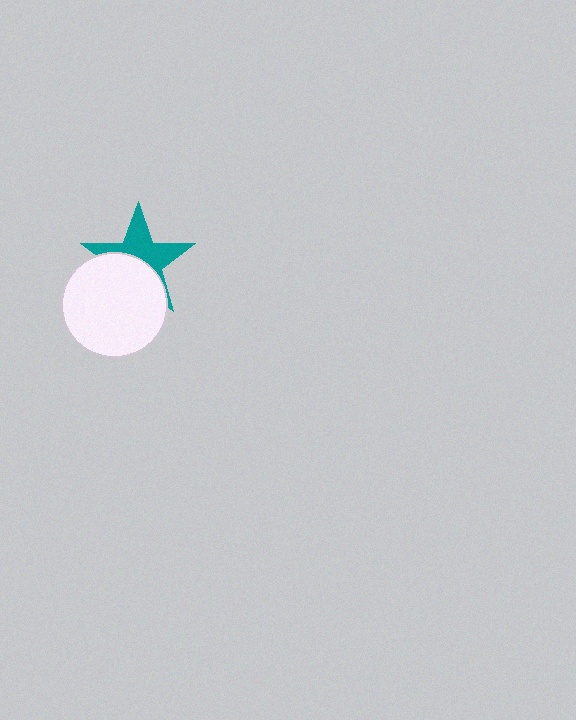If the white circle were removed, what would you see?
You would see the complete teal star.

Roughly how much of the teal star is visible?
About half of it is visible (roughly 51%).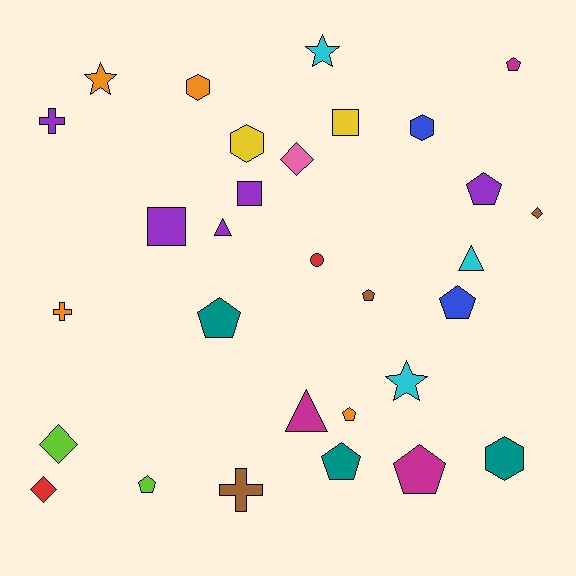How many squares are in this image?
There are 3 squares.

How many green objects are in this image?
There are no green objects.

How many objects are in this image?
There are 30 objects.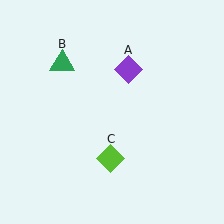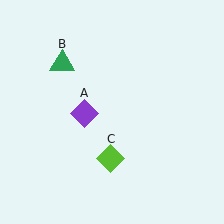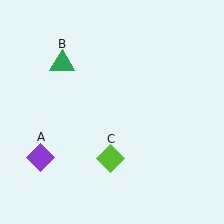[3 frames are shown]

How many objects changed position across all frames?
1 object changed position: purple diamond (object A).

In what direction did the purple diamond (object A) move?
The purple diamond (object A) moved down and to the left.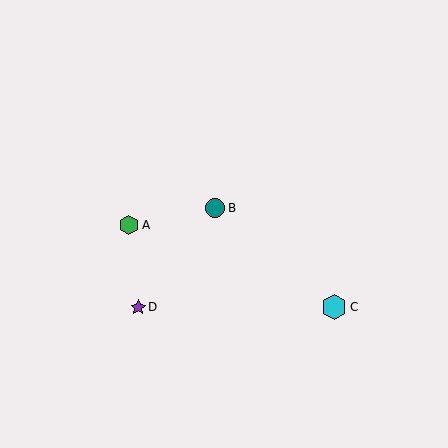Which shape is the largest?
The cyan hexagon (labeled C) is the largest.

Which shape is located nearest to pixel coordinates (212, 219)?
The teal circle (labeled B) at (215, 208) is nearest to that location.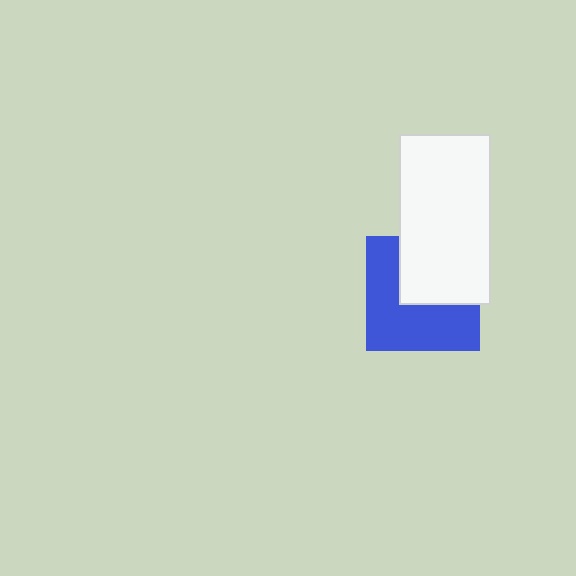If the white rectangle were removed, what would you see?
You would see the complete blue square.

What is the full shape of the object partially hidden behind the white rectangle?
The partially hidden object is a blue square.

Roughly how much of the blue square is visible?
About half of it is visible (roughly 58%).